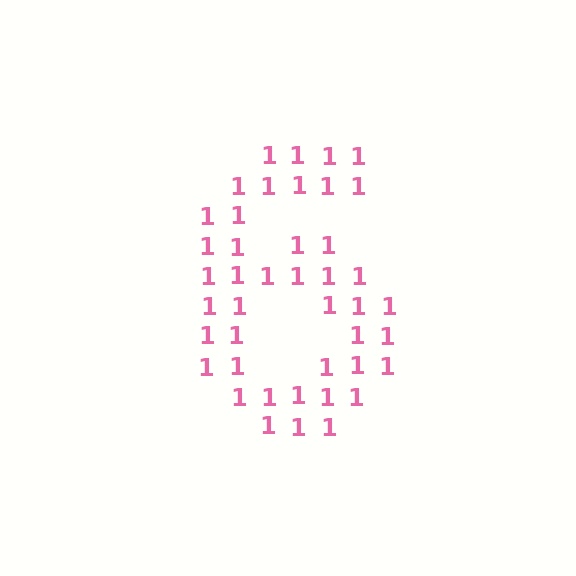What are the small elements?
The small elements are digit 1's.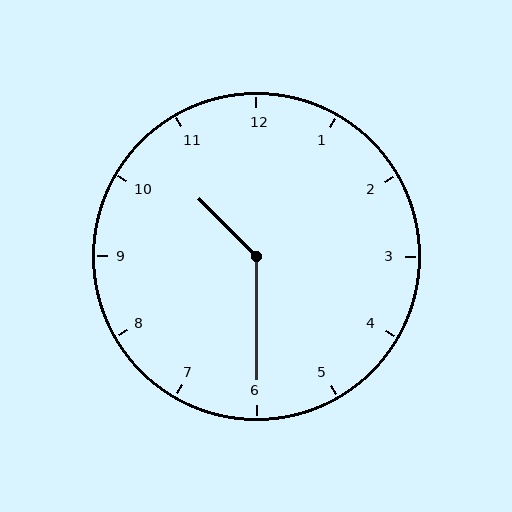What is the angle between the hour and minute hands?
Approximately 135 degrees.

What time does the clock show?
10:30.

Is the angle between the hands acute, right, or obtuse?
It is obtuse.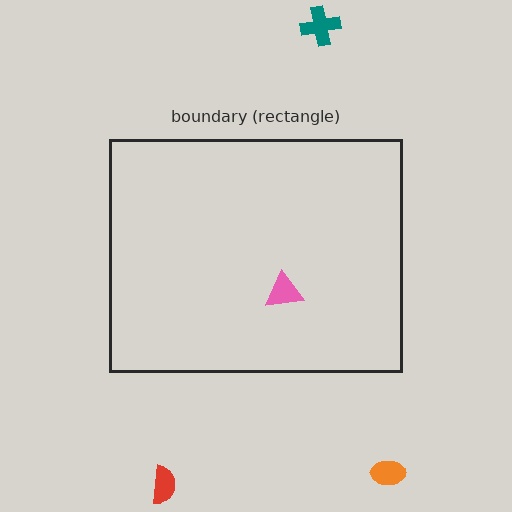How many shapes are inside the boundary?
1 inside, 3 outside.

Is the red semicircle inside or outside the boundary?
Outside.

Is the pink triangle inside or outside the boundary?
Inside.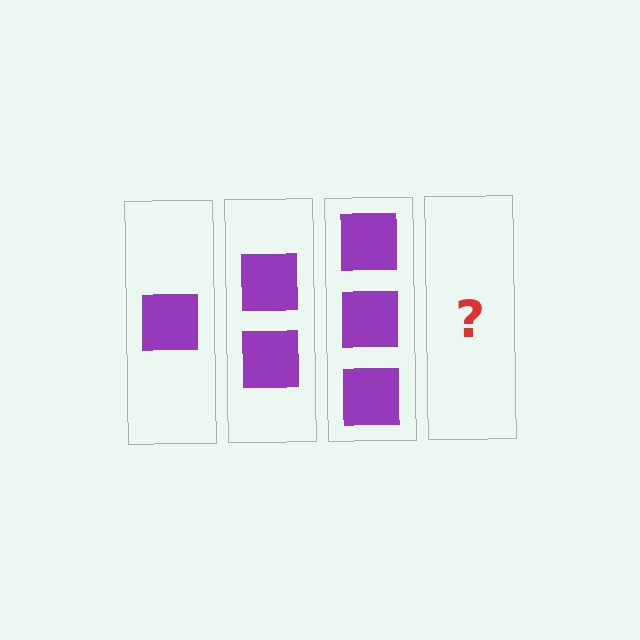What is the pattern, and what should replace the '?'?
The pattern is that each step adds one more square. The '?' should be 4 squares.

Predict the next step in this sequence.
The next step is 4 squares.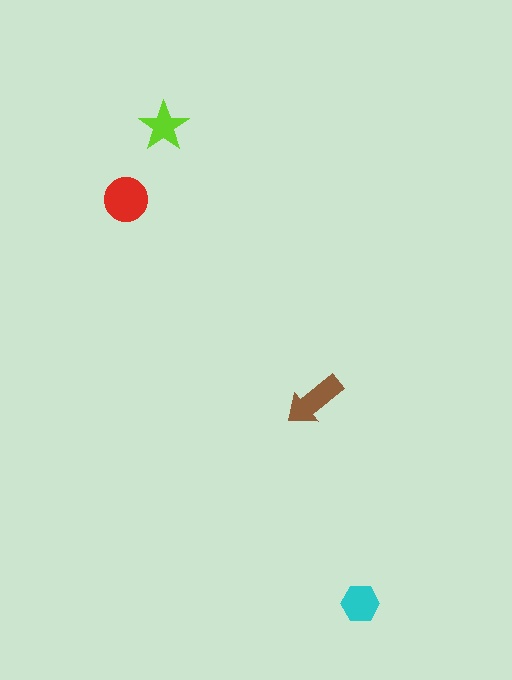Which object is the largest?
The red circle.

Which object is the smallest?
The lime star.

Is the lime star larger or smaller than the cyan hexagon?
Smaller.